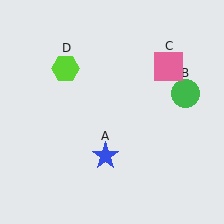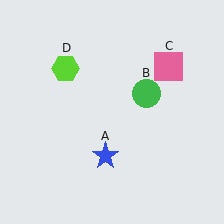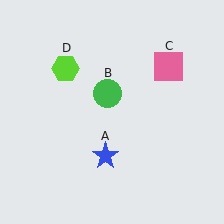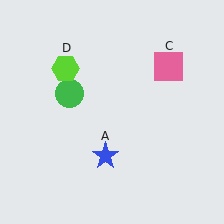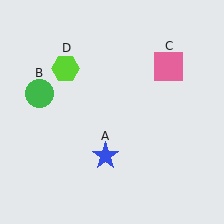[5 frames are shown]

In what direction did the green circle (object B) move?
The green circle (object B) moved left.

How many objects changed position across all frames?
1 object changed position: green circle (object B).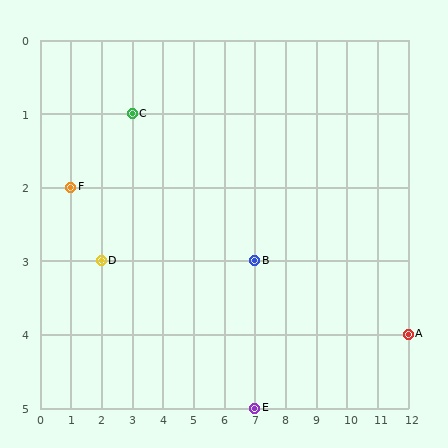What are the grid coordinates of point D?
Point D is at grid coordinates (2, 3).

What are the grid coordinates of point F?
Point F is at grid coordinates (1, 2).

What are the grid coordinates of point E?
Point E is at grid coordinates (7, 5).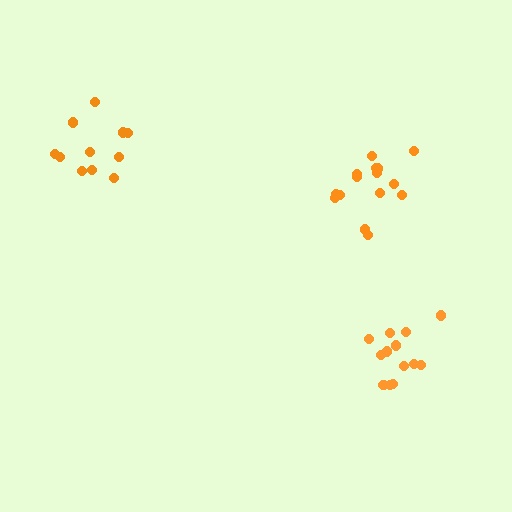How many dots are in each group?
Group 1: 15 dots, Group 2: 11 dots, Group 3: 13 dots (39 total).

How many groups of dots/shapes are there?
There are 3 groups.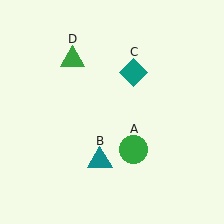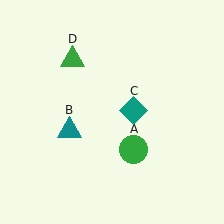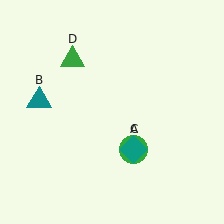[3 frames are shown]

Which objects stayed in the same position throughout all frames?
Green circle (object A) and green triangle (object D) remained stationary.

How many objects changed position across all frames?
2 objects changed position: teal triangle (object B), teal diamond (object C).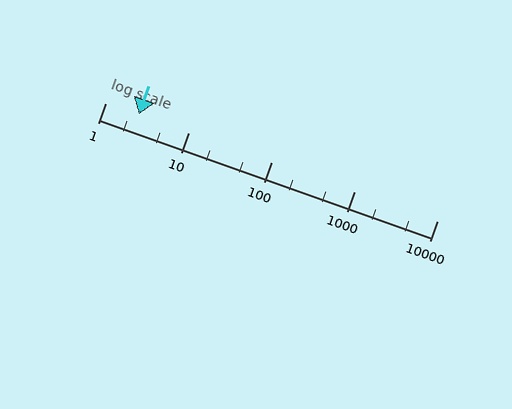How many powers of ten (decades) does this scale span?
The scale spans 4 decades, from 1 to 10000.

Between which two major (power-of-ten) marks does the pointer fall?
The pointer is between 1 and 10.